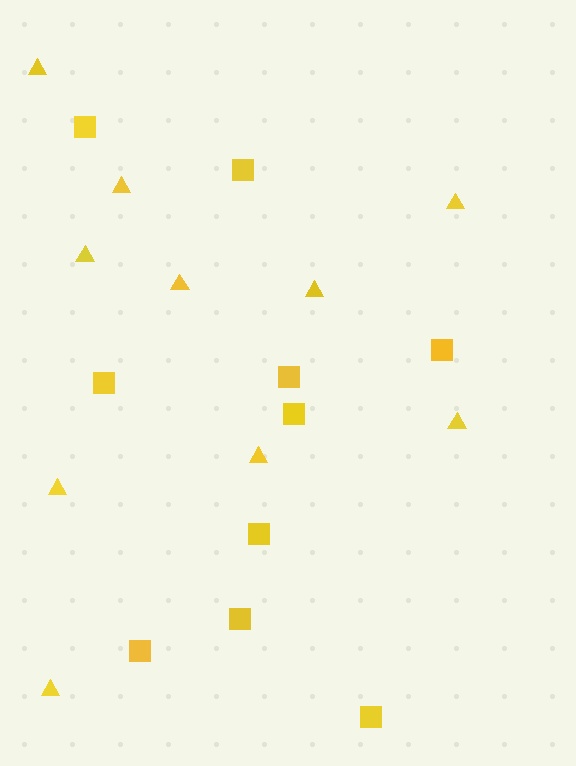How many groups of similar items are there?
There are 2 groups: one group of triangles (10) and one group of squares (10).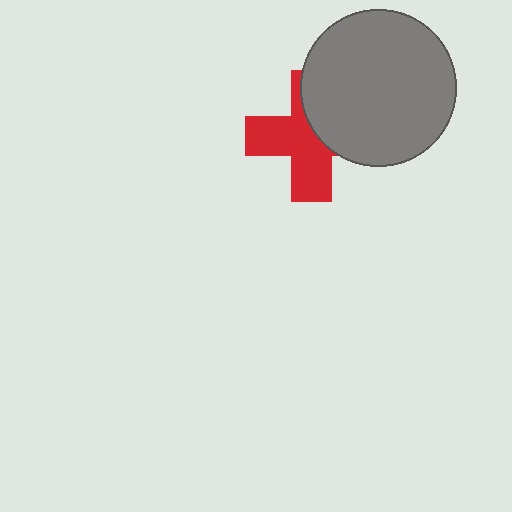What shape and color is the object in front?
The object in front is a gray circle.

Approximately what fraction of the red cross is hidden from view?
Roughly 42% of the red cross is hidden behind the gray circle.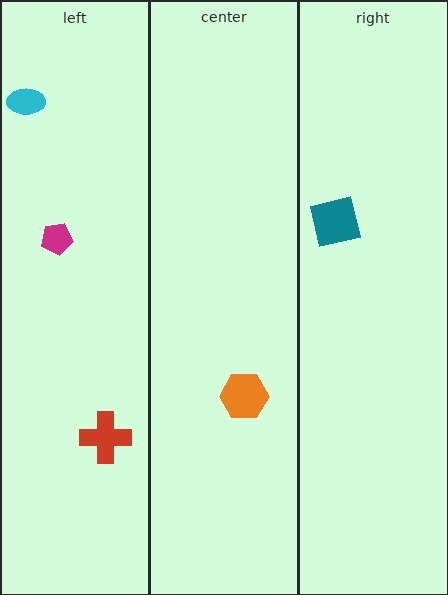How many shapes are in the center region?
1.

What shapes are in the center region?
The orange hexagon.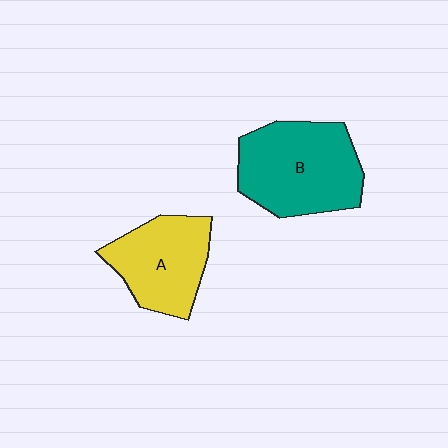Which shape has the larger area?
Shape B (teal).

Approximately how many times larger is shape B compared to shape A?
Approximately 1.3 times.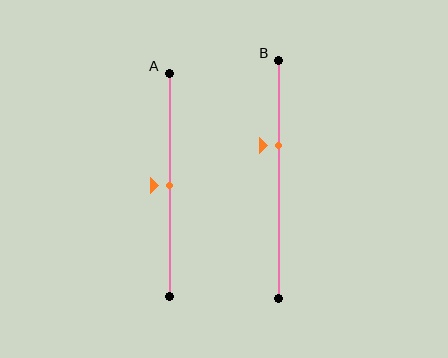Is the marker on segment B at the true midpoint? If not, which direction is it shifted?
No, the marker on segment B is shifted upward by about 14% of the segment length.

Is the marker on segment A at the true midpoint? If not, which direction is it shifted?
Yes, the marker on segment A is at the true midpoint.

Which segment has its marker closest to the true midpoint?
Segment A has its marker closest to the true midpoint.